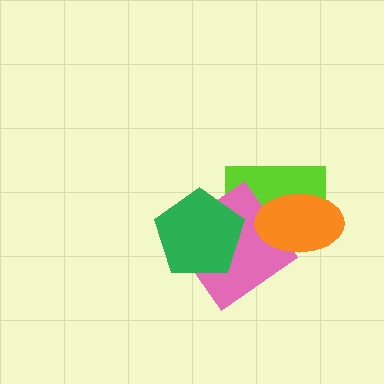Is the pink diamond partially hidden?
Yes, it is partially covered by another shape.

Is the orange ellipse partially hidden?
No, no other shape covers it.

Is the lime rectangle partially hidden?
Yes, it is partially covered by another shape.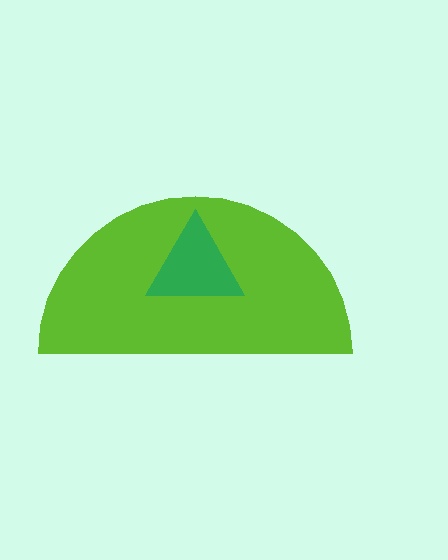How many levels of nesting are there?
2.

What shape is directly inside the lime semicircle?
The green triangle.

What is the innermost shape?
The green triangle.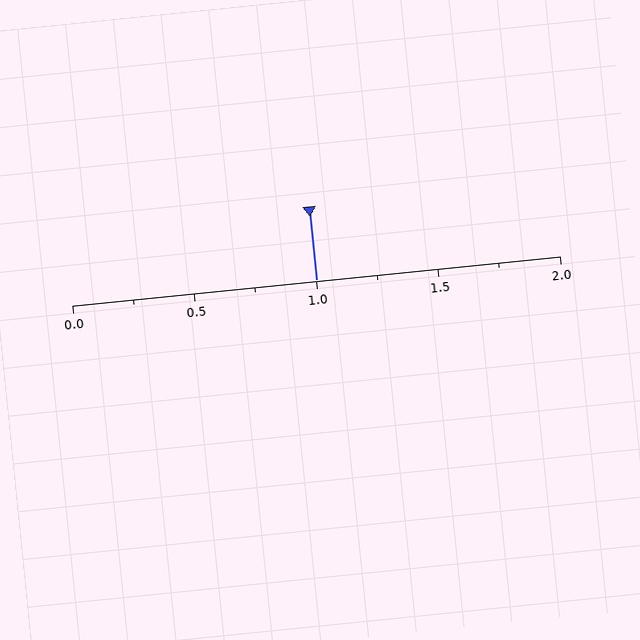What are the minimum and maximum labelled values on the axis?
The axis runs from 0.0 to 2.0.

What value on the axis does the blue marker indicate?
The marker indicates approximately 1.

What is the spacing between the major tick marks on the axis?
The major ticks are spaced 0.5 apart.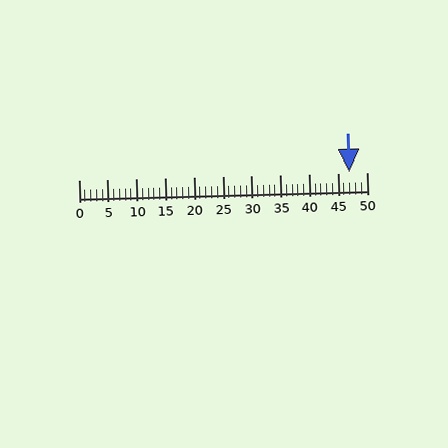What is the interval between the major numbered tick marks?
The major tick marks are spaced 5 units apart.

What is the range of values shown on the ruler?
The ruler shows values from 0 to 50.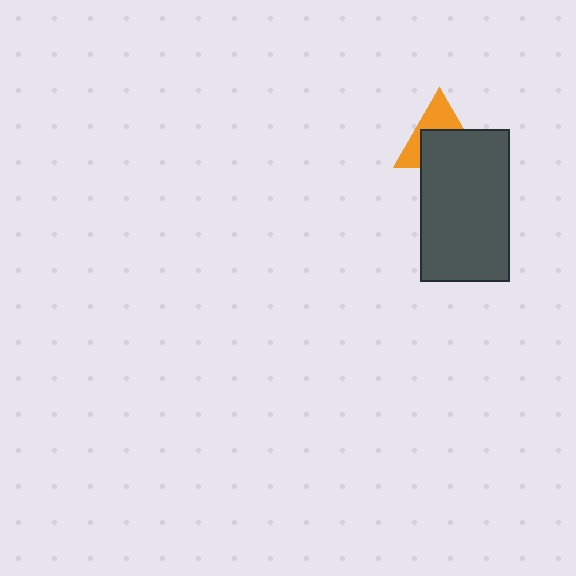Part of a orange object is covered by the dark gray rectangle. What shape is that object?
It is a triangle.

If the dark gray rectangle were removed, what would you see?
You would see the complete orange triangle.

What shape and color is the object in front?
The object in front is a dark gray rectangle.